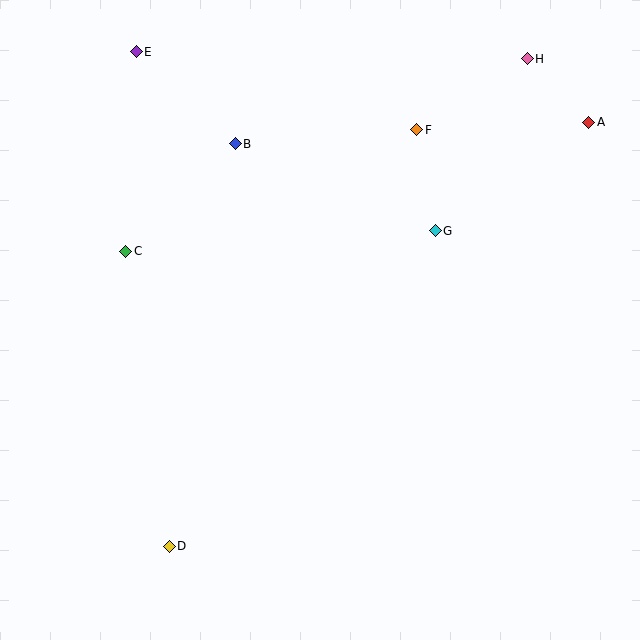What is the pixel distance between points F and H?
The distance between F and H is 131 pixels.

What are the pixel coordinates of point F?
Point F is at (417, 130).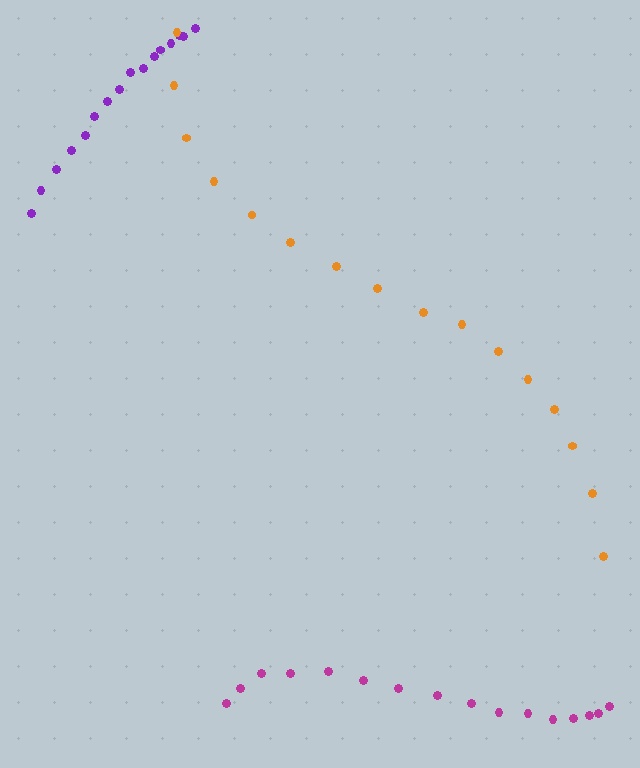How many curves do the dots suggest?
There are 3 distinct paths.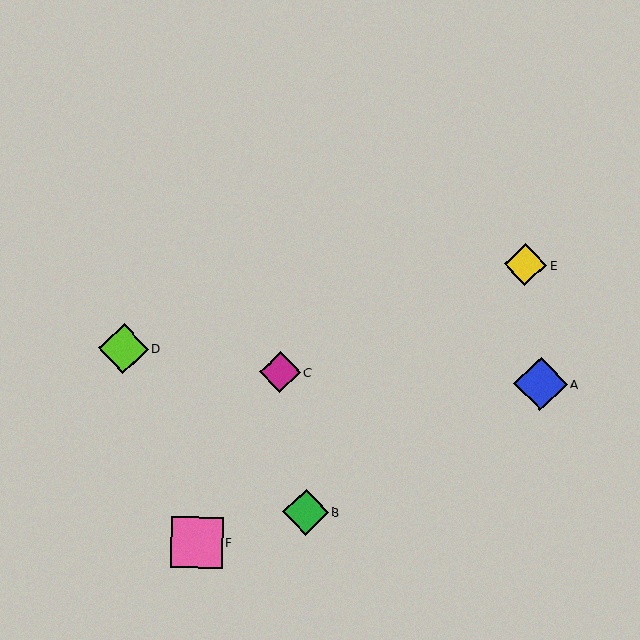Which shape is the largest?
The blue diamond (labeled A) is the largest.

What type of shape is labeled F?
Shape F is a pink square.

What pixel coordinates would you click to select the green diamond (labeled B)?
Click at (306, 512) to select the green diamond B.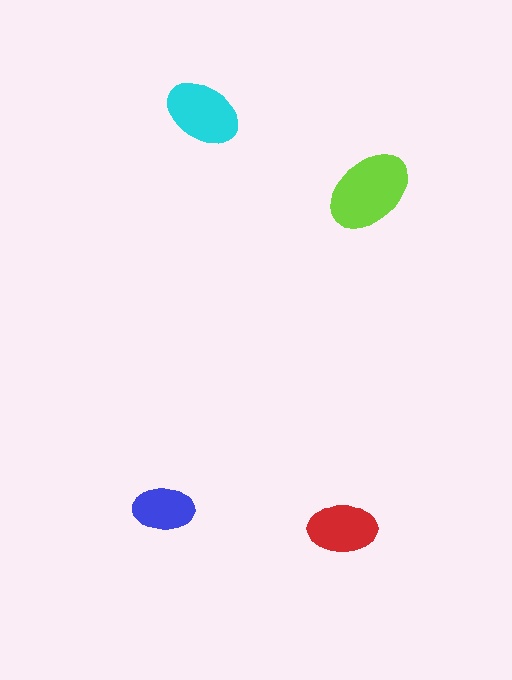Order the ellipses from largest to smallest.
the lime one, the cyan one, the red one, the blue one.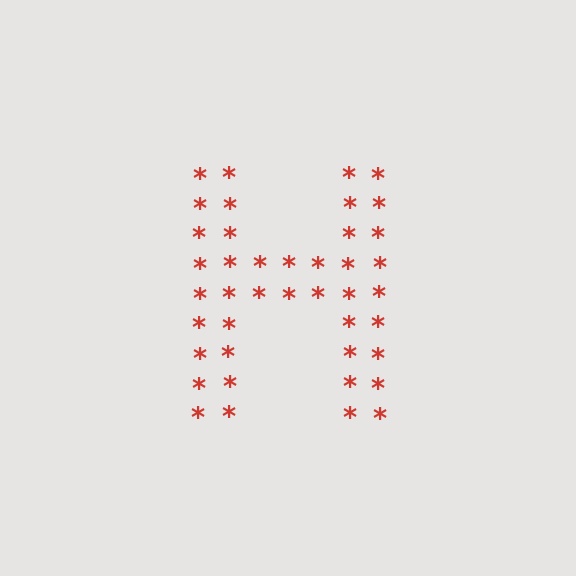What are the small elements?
The small elements are asterisks.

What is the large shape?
The large shape is the letter H.